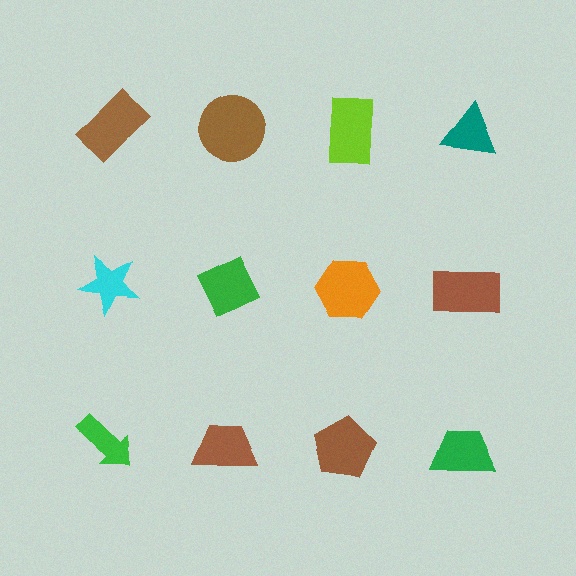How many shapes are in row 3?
4 shapes.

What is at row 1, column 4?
A teal triangle.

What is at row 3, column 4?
A green trapezoid.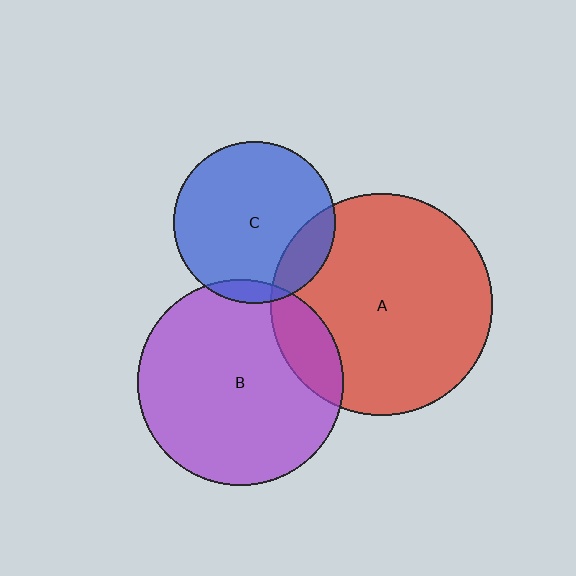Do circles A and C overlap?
Yes.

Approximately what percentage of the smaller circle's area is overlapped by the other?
Approximately 15%.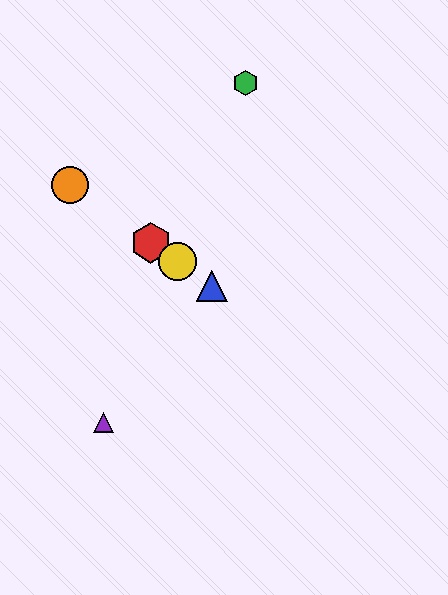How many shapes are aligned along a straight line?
4 shapes (the red hexagon, the blue triangle, the yellow circle, the orange circle) are aligned along a straight line.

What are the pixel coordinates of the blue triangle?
The blue triangle is at (212, 286).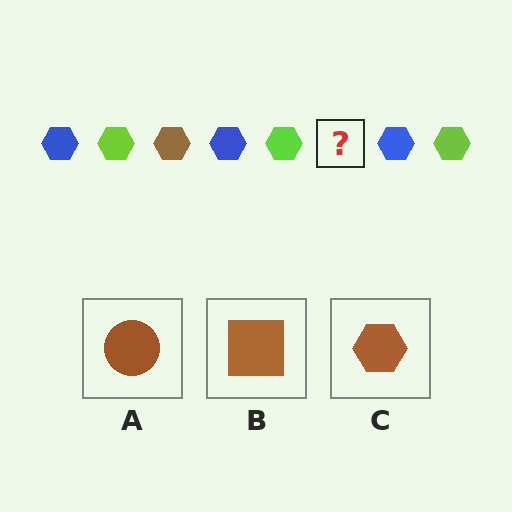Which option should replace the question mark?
Option C.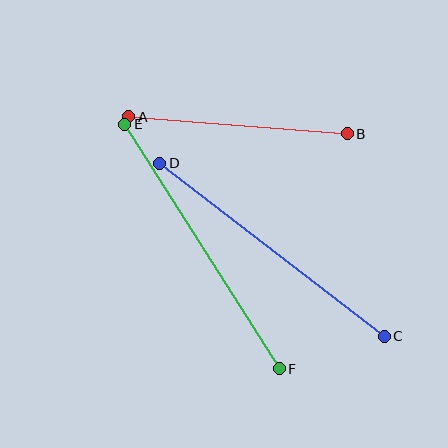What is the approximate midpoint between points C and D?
The midpoint is at approximately (272, 250) pixels.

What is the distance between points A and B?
The distance is approximately 219 pixels.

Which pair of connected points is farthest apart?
Points E and F are farthest apart.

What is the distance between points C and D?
The distance is approximately 283 pixels.